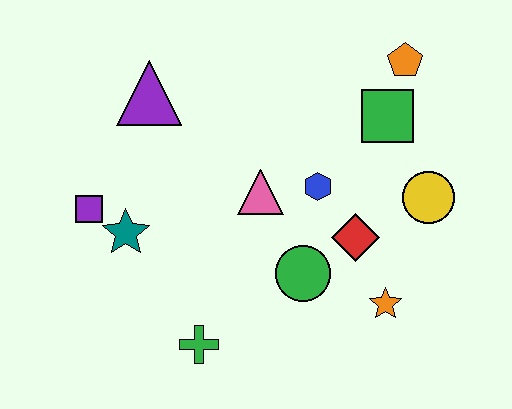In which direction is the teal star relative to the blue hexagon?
The teal star is to the left of the blue hexagon.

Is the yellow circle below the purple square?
No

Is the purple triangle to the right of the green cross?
No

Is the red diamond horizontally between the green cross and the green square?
Yes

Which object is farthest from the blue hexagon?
The purple square is farthest from the blue hexagon.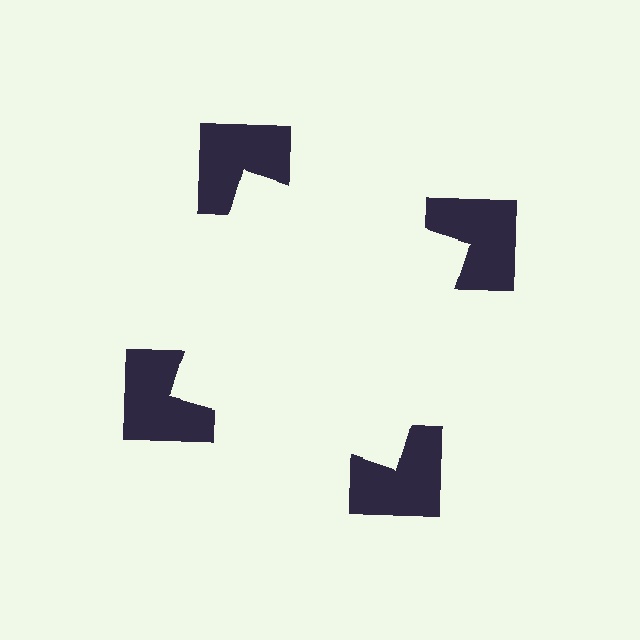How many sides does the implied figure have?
4 sides.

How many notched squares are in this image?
There are 4 — one at each vertex of the illusory square.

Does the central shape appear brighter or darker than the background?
It typically appears slightly brighter than the background, even though no actual brightness change is drawn.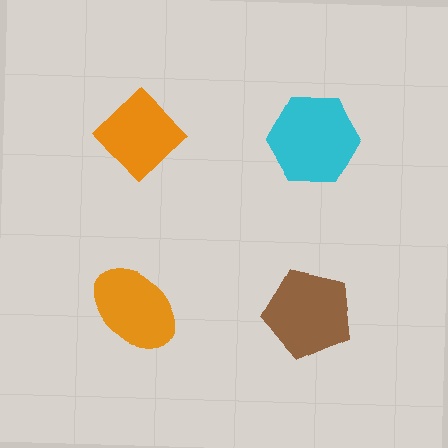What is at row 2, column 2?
A brown pentagon.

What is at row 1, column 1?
An orange diamond.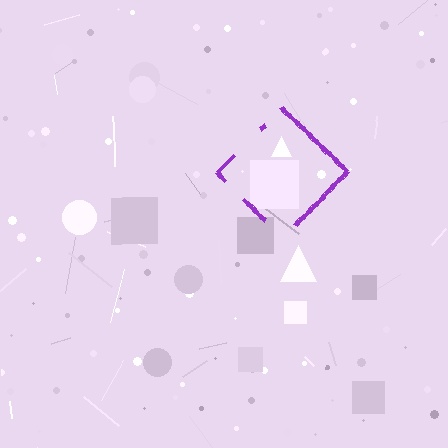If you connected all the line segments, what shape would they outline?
They would outline a diamond.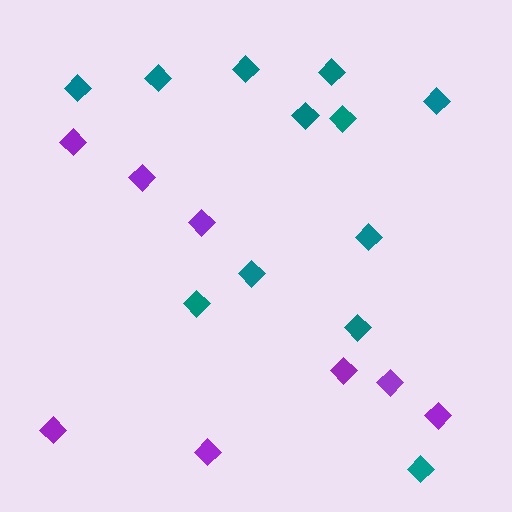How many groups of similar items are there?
There are 2 groups: one group of teal diamonds (12) and one group of purple diamonds (8).